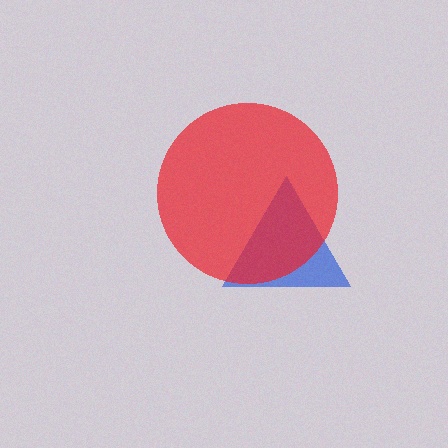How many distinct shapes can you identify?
There are 2 distinct shapes: a blue triangle, a red circle.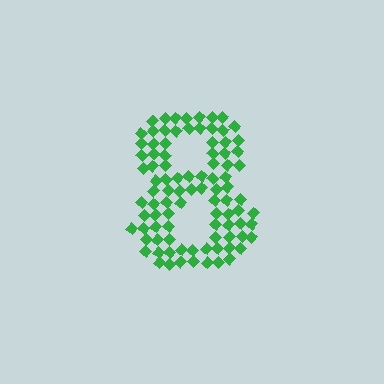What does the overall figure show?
The overall figure shows the digit 8.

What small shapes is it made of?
It is made of small diamonds.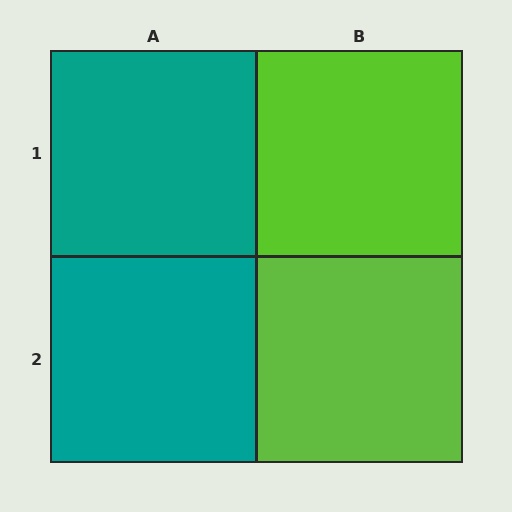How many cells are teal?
2 cells are teal.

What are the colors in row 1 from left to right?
Teal, lime.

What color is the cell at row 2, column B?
Lime.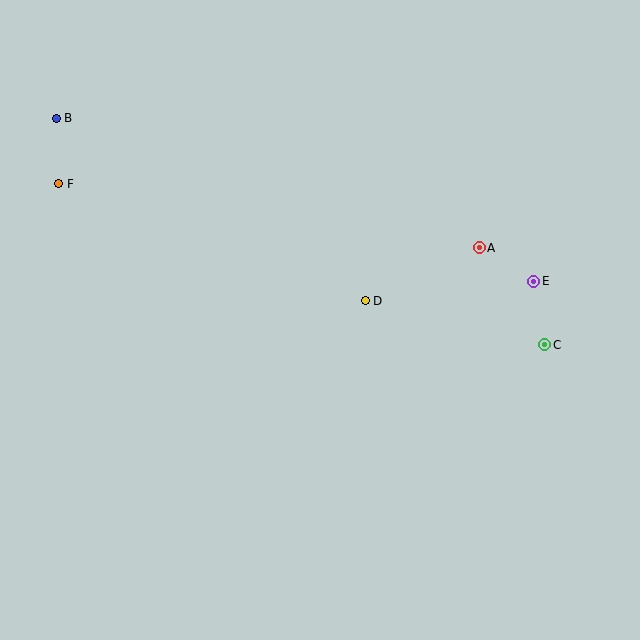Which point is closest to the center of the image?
Point D at (365, 301) is closest to the center.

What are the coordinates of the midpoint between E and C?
The midpoint between E and C is at (539, 313).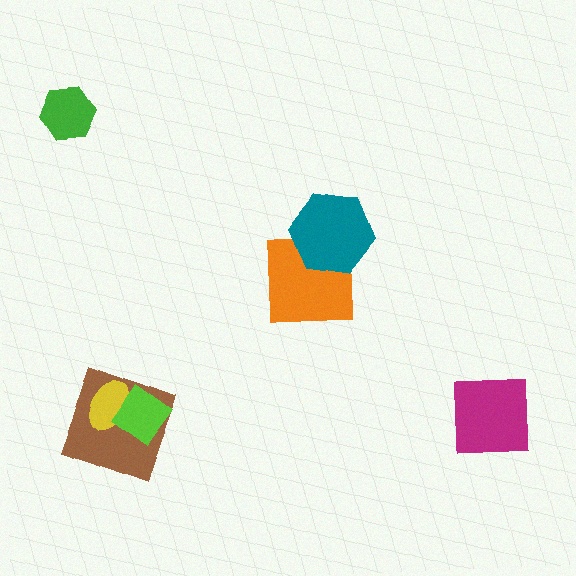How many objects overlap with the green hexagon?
0 objects overlap with the green hexagon.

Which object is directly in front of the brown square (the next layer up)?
The yellow ellipse is directly in front of the brown square.